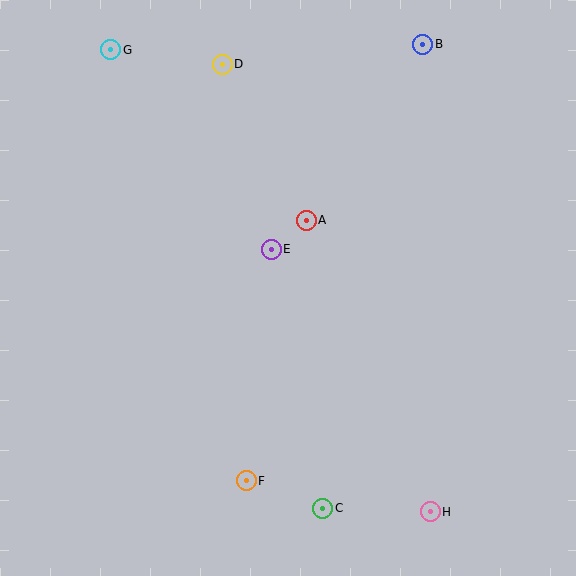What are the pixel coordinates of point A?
Point A is at (306, 220).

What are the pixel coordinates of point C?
Point C is at (323, 508).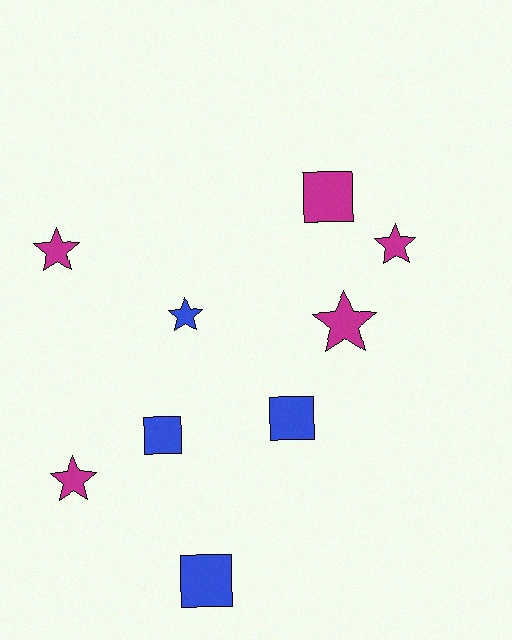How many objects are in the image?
There are 9 objects.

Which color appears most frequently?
Magenta, with 5 objects.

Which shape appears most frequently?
Star, with 5 objects.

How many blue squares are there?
There are 3 blue squares.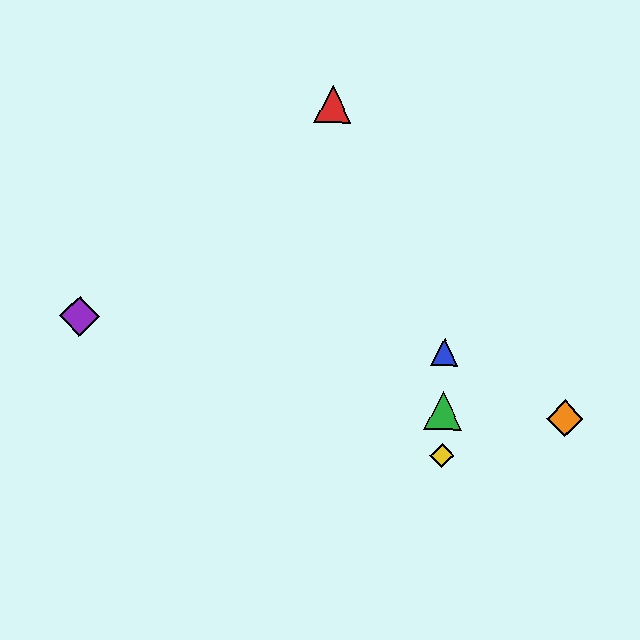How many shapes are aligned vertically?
3 shapes (the blue triangle, the green triangle, the yellow diamond) are aligned vertically.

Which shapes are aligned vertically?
The blue triangle, the green triangle, the yellow diamond are aligned vertically.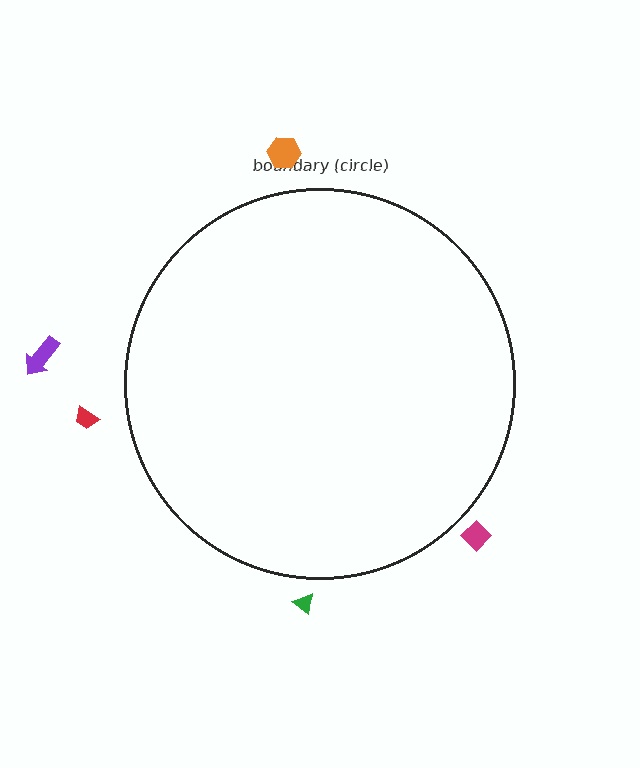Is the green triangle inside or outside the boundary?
Outside.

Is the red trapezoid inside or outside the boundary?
Outside.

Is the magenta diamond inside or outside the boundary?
Outside.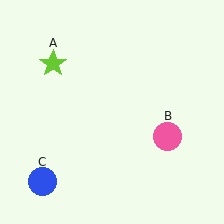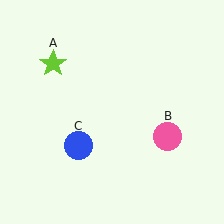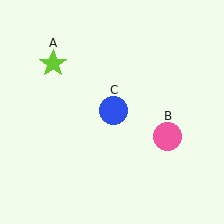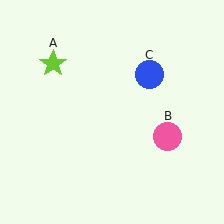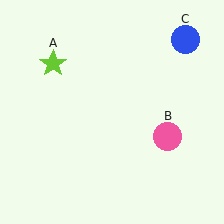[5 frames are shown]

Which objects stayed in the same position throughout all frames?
Lime star (object A) and pink circle (object B) remained stationary.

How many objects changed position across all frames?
1 object changed position: blue circle (object C).